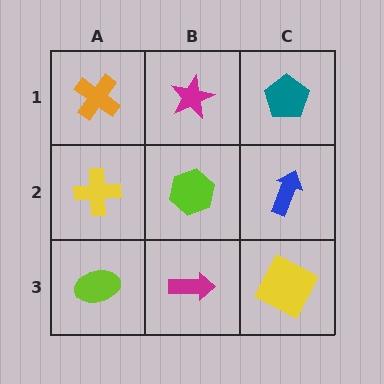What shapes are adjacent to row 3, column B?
A lime hexagon (row 2, column B), a lime ellipse (row 3, column A), a yellow square (row 3, column C).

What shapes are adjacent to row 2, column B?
A magenta star (row 1, column B), a magenta arrow (row 3, column B), a yellow cross (row 2, column A), a blue arrow (row 2, column C).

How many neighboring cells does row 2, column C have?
3.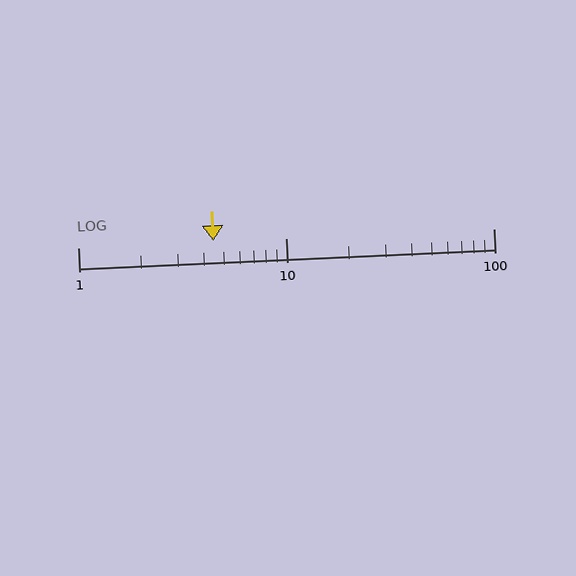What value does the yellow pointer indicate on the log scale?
The pointer indicates approximately 4.5.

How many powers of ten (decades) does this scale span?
The scale spans 2 decades, from 1 to 100.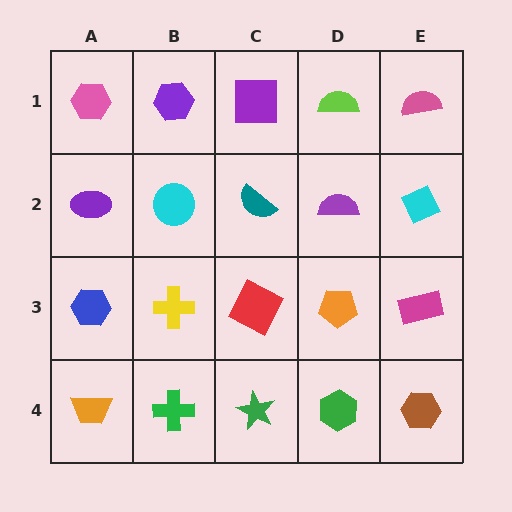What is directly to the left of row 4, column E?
A green hexagon.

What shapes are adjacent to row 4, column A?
A blue hexagon (row 3, column A), a green cross (row 4, column B).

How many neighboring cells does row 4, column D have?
3.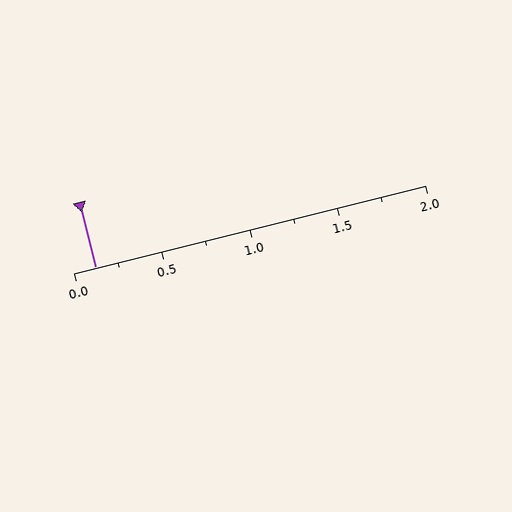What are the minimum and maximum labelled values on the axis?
The axis runs from 0.0 to 2.0.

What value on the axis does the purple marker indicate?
The marker indicates approximately 0.12.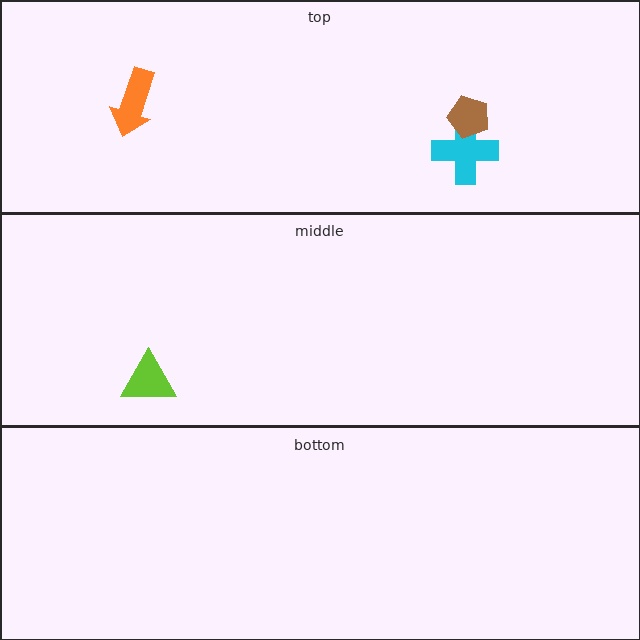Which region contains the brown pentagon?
The top region.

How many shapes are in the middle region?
1.